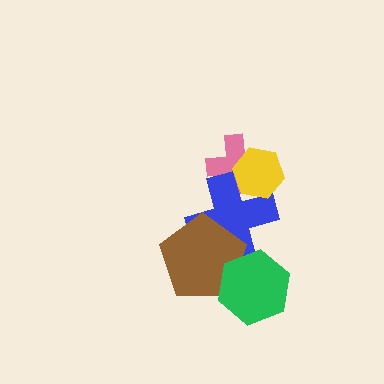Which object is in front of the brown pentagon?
The green hexagon is in front of the brown pentagon.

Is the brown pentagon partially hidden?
Yes, it is partially covered by another shape.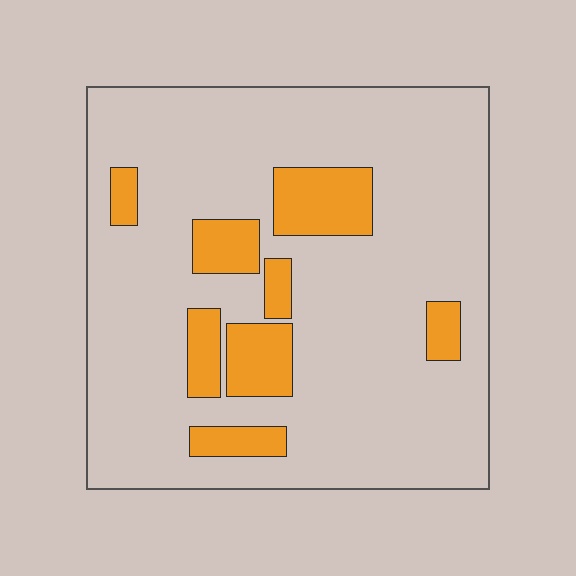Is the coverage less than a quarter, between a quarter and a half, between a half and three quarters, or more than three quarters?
Less than a quarter.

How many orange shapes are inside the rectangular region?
8.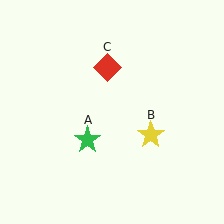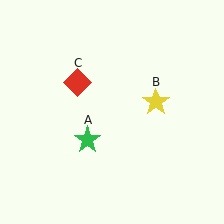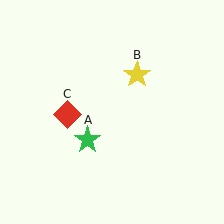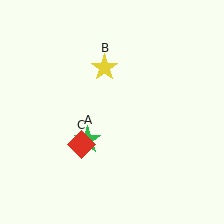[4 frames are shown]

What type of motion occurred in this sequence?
The yellow star (object B), red diamond (object C) rotated counterclockwise around the center of the scene.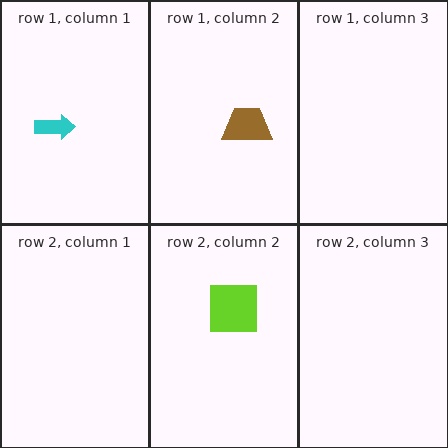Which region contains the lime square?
The row 2, column 2 region.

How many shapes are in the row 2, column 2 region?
1.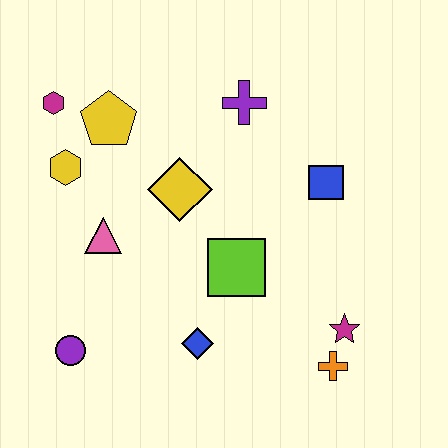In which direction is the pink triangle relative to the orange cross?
The pink triangle is to the left of the orange cross.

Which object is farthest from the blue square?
The purple circle is farthest from the blue square.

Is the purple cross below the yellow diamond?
No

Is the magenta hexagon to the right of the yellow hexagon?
No